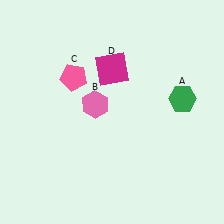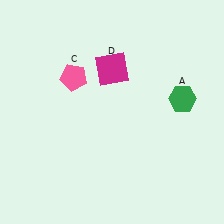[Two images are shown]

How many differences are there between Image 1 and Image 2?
There is 1 difference between the two images.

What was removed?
The pink hexagon (B) was removed in Image 2.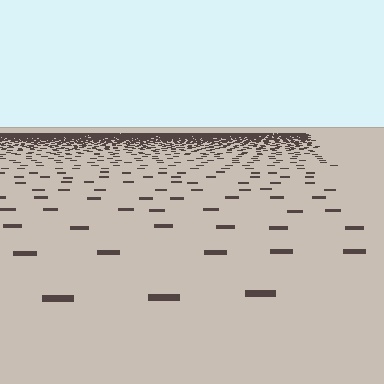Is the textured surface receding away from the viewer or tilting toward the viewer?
The surface is receding away from the viewer. Texture elements get smaller and denser toward the top.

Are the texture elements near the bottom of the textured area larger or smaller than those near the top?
Larger. Near the bottom, elements are closer to the viewer and appear at a bigger on-screen size.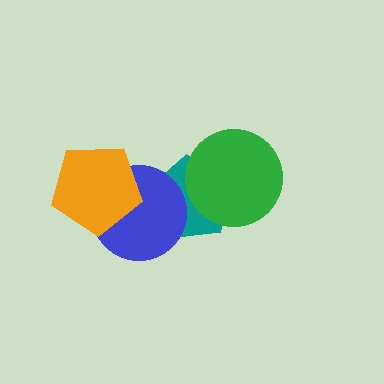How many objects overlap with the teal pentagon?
2 objects overlap with the teal pentagon.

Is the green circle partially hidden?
No, no other shape covers it.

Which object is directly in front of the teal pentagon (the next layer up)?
The green circle is directly in front of the teal pentagon.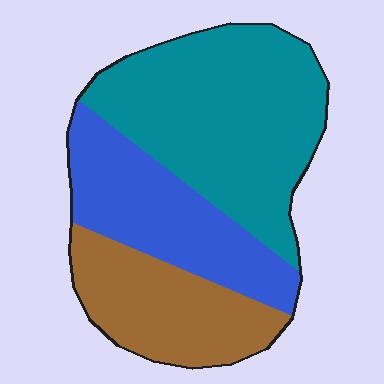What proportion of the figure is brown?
Brown covers around 25% of the figure.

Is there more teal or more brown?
Teal.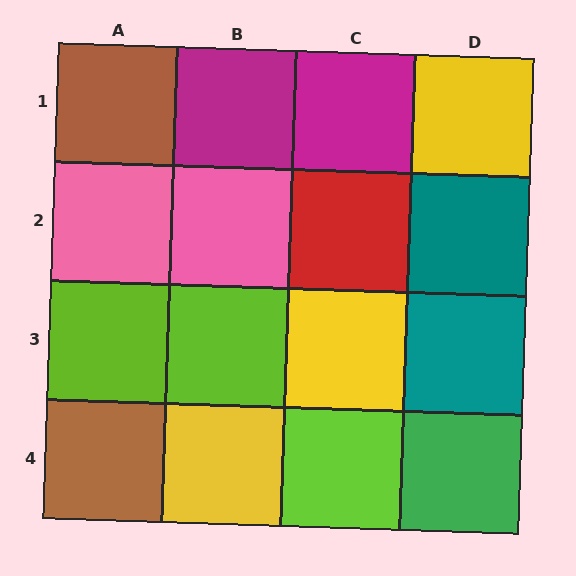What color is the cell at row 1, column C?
Magenta.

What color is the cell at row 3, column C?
Yellow.